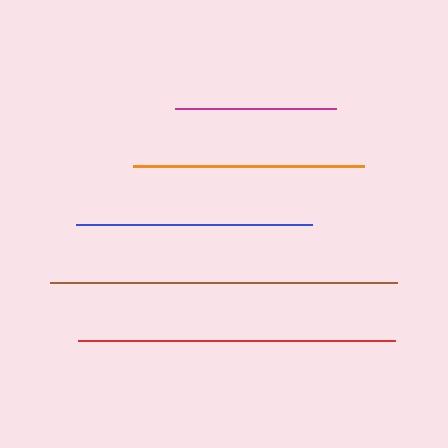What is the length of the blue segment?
The blue segment is approximately 237 pixels long.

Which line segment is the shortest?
The magenta line is the shortest at approximately 160 pixels.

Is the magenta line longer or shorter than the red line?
The red line is longer than the magenta line.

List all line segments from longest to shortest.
From longest to shortest: brown, red, blue, orange, magenta.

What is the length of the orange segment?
The orange segment is approximately 231 pixels long.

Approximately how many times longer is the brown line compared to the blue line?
The brown line is approximately 1.5 times the length of the blue line.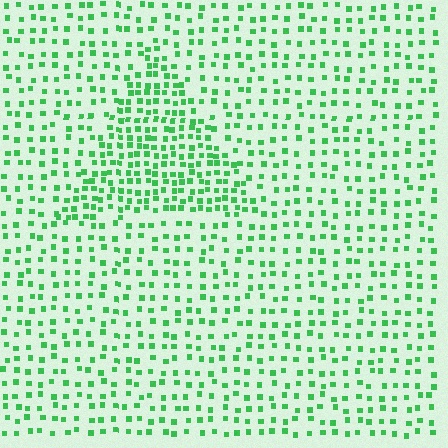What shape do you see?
I see a triangle.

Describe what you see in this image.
The image contains small green elements arranged at two different densities. A triangle-shaped region is visible where the elements are more densely packed than the surrounding area.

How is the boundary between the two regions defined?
The boundary is defined by a change in element density (approximately 1.9x ratio). All elements are the same color, size, and shape.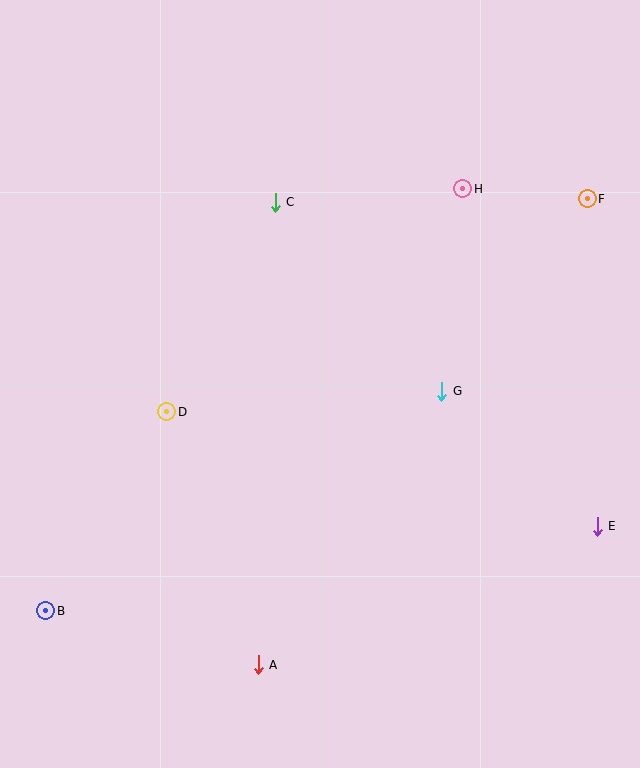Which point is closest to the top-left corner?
Point C is closest to the top-left corner.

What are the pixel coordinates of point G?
Point G is at (442, 391).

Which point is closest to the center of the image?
Point G at (442, 391) is closest to the center.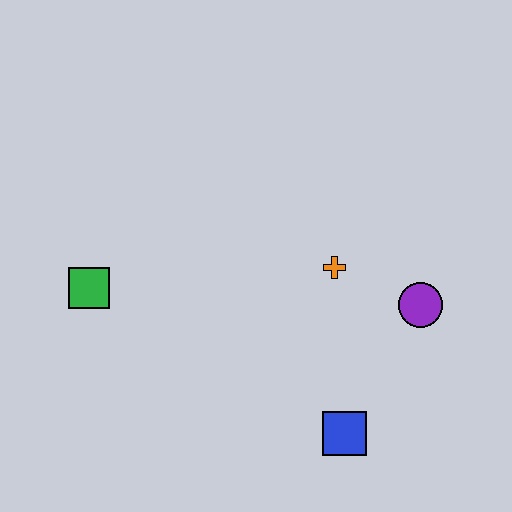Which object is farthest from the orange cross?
The green square is farthest from the orange cross.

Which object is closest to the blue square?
The purple circle is closest to the blue square.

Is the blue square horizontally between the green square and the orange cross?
No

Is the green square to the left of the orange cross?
Yes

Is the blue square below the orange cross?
Yes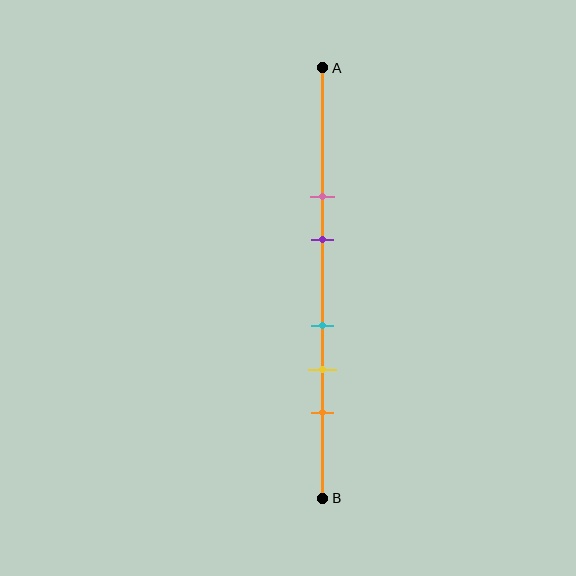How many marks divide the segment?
There are 5 marks dividing the segment.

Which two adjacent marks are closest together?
The cyan and yellow marks are the closest adjacent pair.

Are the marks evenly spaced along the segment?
No, the marks are not evenly spaced.